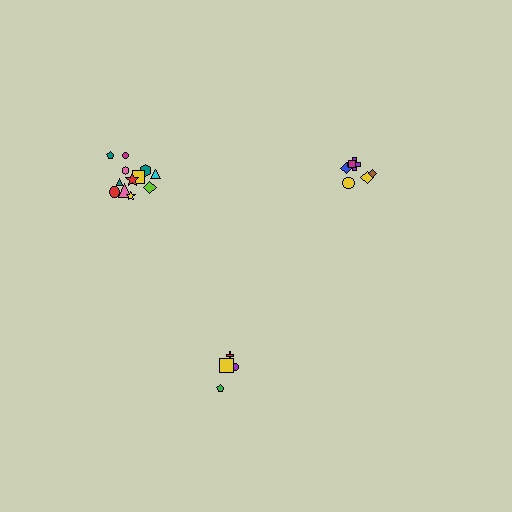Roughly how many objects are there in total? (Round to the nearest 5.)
Roughly 25 objects in total.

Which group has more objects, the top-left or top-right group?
The top-left group.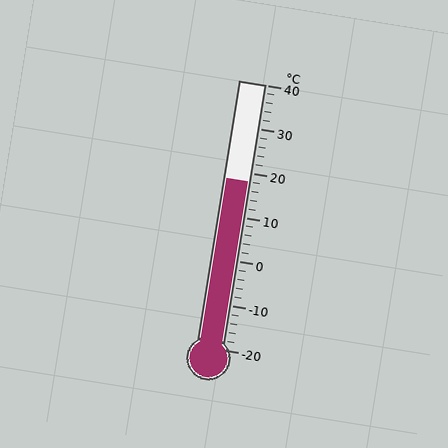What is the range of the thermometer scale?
The thermometer scale ranges from -20°C to 40°C.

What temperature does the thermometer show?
The thermometer shows approximately 18°C.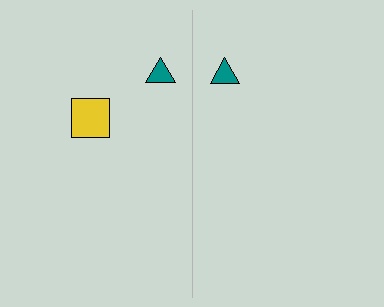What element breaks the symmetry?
A yellow square is missing from the right side.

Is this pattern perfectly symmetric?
No, the pattern is not perfectly symmetric. A yellow square is missing from the right side.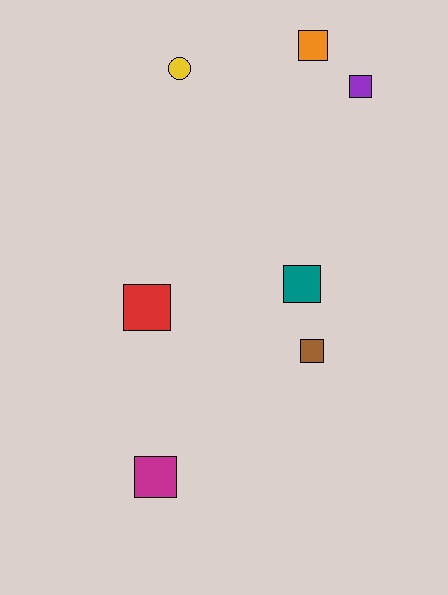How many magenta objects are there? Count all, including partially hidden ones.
There is 1 magenta object.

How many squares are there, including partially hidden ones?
There are 6 squares.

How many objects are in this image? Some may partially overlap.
There are 7 objects.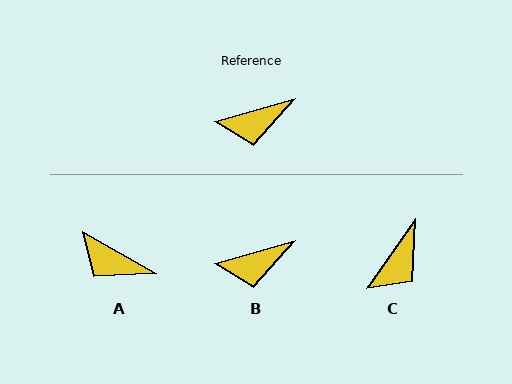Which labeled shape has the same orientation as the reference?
B.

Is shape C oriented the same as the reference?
No, it is off by about 39 degrees.